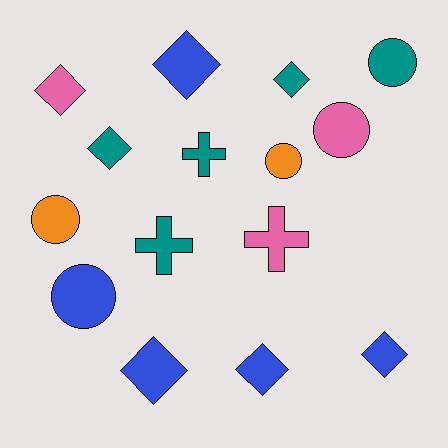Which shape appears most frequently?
Diamond, with 7 objects.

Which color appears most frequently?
Blue, with 5 objects.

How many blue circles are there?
There is 1 blue circle.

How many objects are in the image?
There are 15 objects.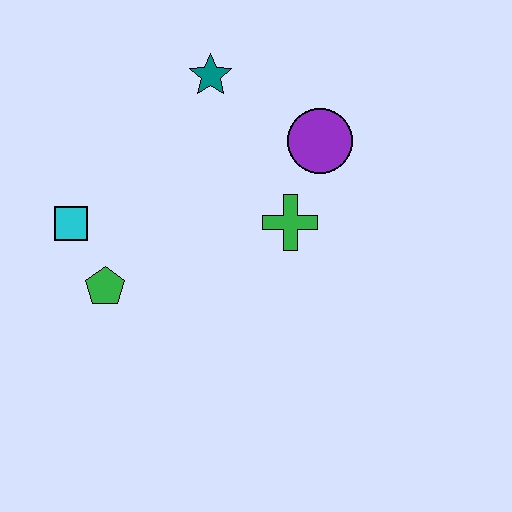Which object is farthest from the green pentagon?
The purple circle is farthest from the green pentagon.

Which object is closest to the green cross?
The purple circle is closest to the green cross.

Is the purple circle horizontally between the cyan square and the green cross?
No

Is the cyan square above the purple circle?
No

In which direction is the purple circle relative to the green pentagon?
The purple circle is to the right of the green pentagon.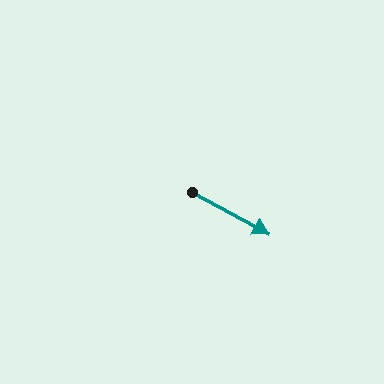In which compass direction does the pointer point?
Southeast.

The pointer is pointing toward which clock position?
Roughly 4 o'clock.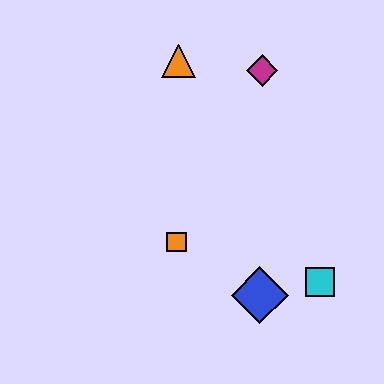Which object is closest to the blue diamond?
The cyan square is closest to the blue diamond.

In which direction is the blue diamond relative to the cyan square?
The blue diamond is to the left of the cyan square.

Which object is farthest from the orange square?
The magenta diamond is farthest from the orange square.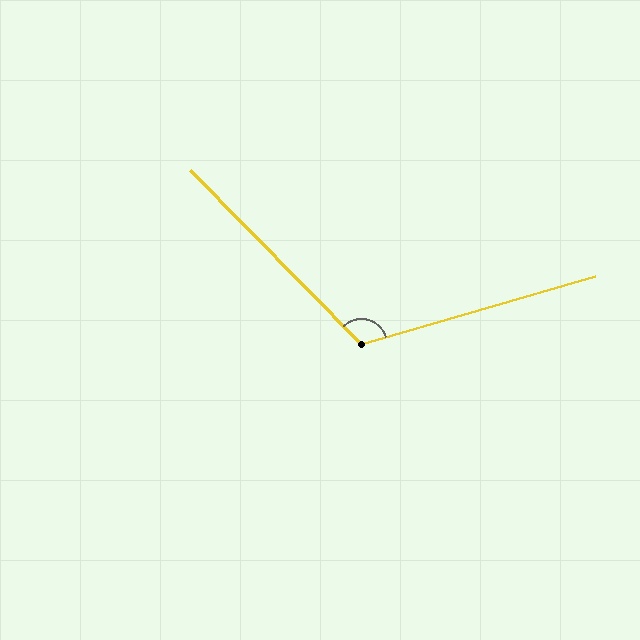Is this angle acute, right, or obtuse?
It is obtuse.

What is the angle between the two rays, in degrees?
Approximately 118 degrees.